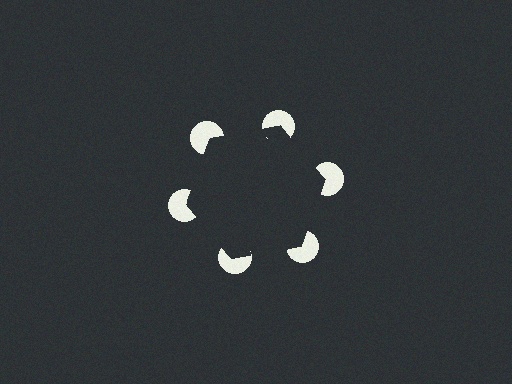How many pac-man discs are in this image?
There are 6 — one at each vertex of the illusory hexagon.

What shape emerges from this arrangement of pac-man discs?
An illusory hexagon — its edges are inferred from the aligned wedge cuts in the pac-man discs, not physically drawn.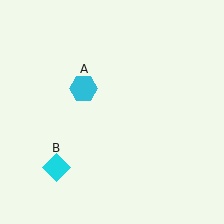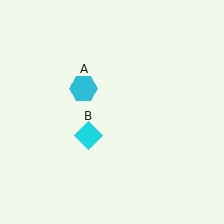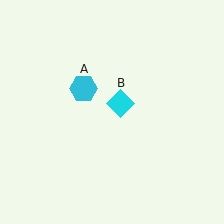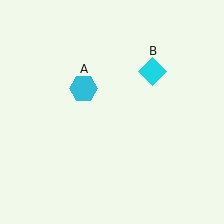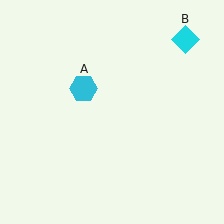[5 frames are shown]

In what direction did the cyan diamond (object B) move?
The cyan diamond (object B) moved up and to the right.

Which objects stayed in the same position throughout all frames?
Cyan hexagon (object A) remained stationary.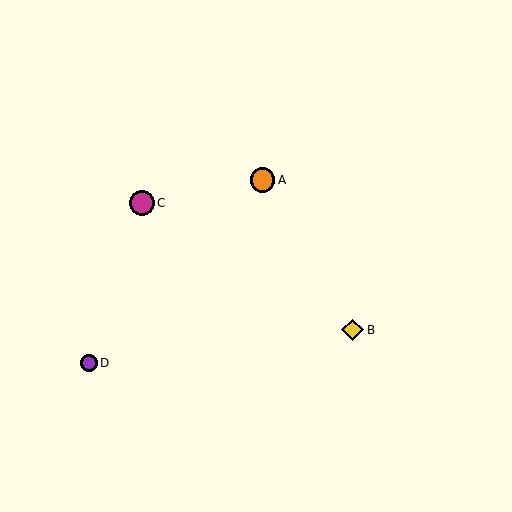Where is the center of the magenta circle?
The center of the magenta circle is at (142, 203).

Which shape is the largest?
The magenta circle (labeled C) is the largest.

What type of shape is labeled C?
Shape C is a magenta circle.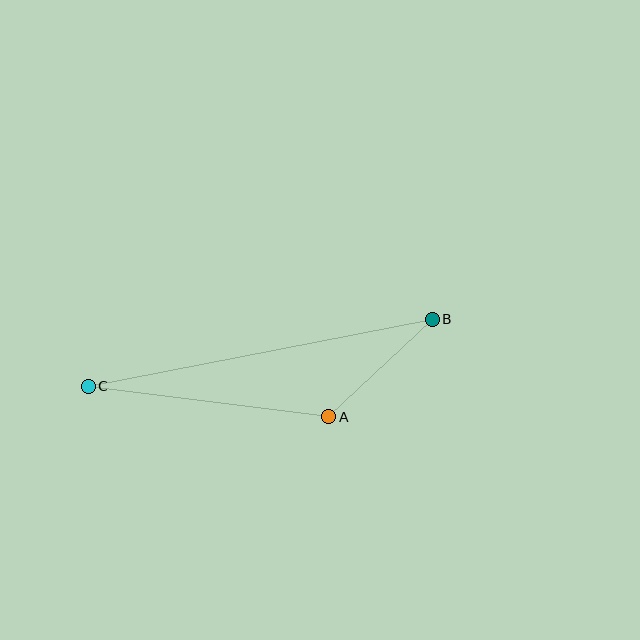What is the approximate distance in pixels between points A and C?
The distance between A and C is approximately 243 pixels.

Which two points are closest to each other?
Points A and B are closest to each other.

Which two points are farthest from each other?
Points B and C are farthest from each other.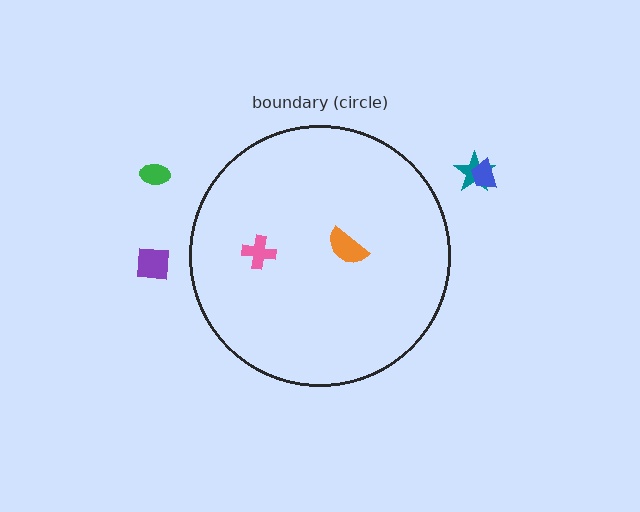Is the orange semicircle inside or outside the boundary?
Inside.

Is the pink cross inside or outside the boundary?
Inside.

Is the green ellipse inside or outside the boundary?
Outside.